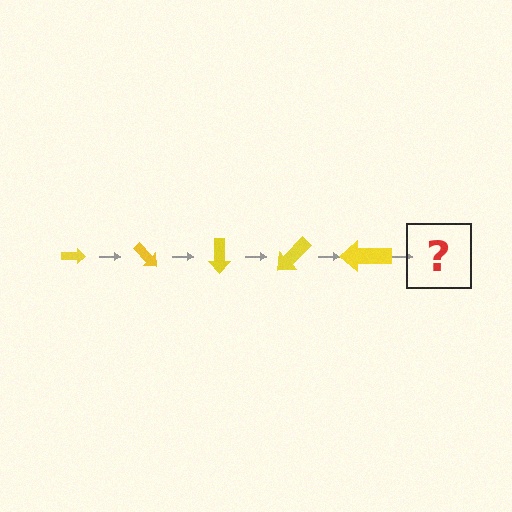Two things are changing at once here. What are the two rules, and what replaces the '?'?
The two rules are that the arrow grows larger each step and it rotates 45 degrees each step. The '?' should be an arrow, larger than the previous one and rotated 225 degrees from the start.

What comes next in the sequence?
The next element should be an arrow, larger than the previous one and rotated 225 degrees from the start.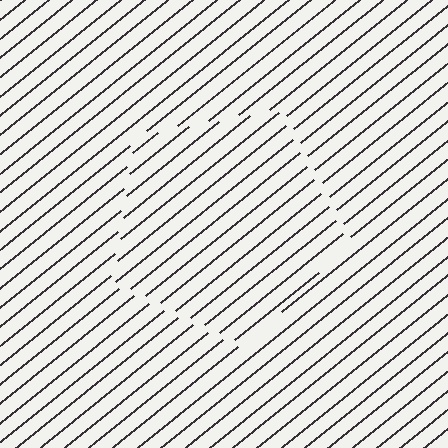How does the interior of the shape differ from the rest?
The interior of the shape contains the same grating, shifted by half a period — the contour is defined by the phase discontinuity where line-ends from the inner and outer gratings abut.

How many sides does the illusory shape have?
5 sides — the line-ends trace a pentagon.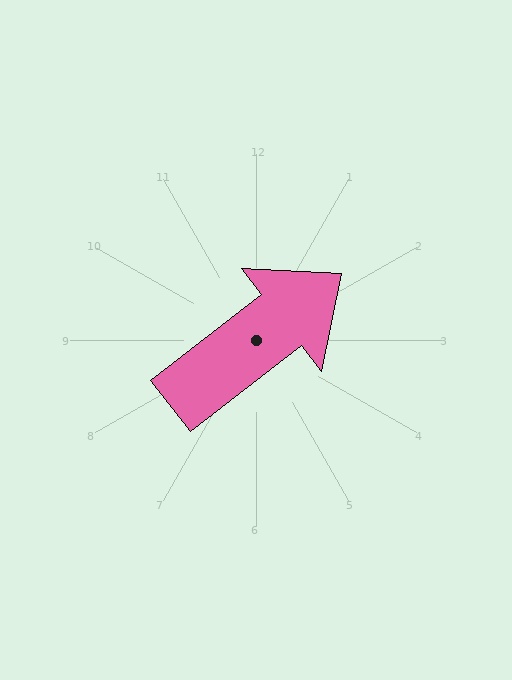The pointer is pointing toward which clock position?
Roughly 2 o'clock.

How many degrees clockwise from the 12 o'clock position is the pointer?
Approximately 52 degrees.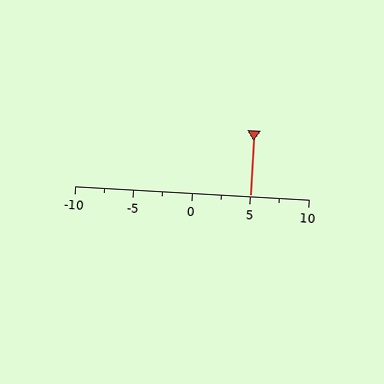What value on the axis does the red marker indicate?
The marker indicates approximately 5.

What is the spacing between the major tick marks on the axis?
The major ticks are spaced 5 apart.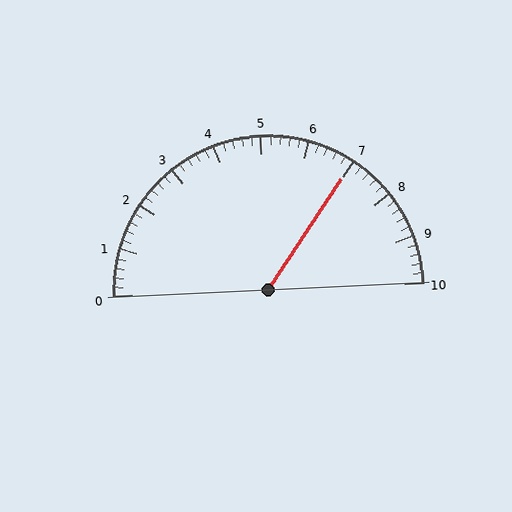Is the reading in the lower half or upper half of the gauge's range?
The reading is in the upper half of the range (0 to 10).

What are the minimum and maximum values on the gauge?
The gauge ranges from 0 to 10.